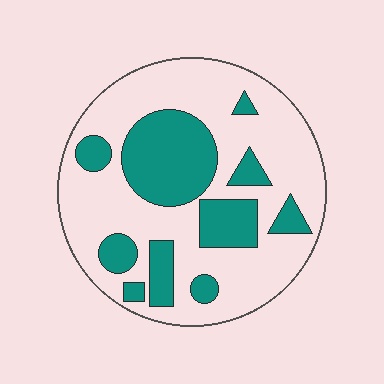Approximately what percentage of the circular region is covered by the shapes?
Approximately 30%.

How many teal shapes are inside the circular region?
10.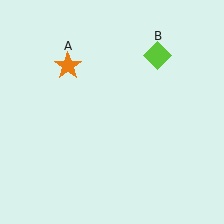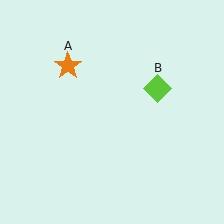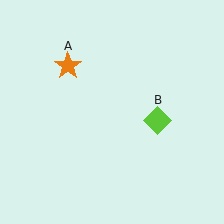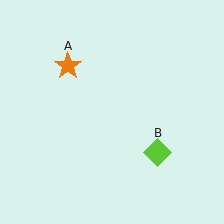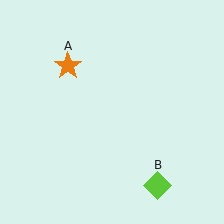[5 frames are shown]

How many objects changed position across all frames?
1 object changed position: lime diamond (object B).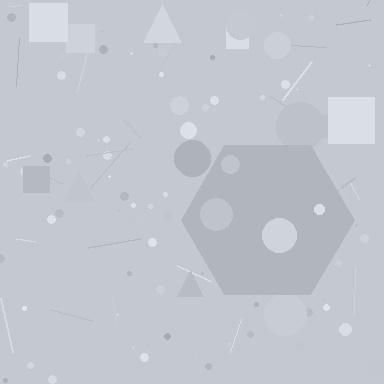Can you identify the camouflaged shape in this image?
The camouflaged shape is a hexagon.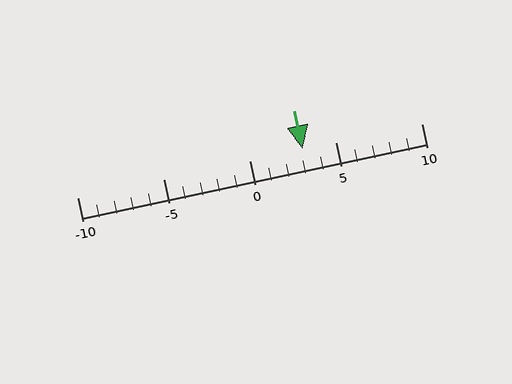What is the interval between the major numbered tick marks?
The major tick marks are spaced 5 units apart.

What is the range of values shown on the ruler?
The ruler shows values from -10 to 10.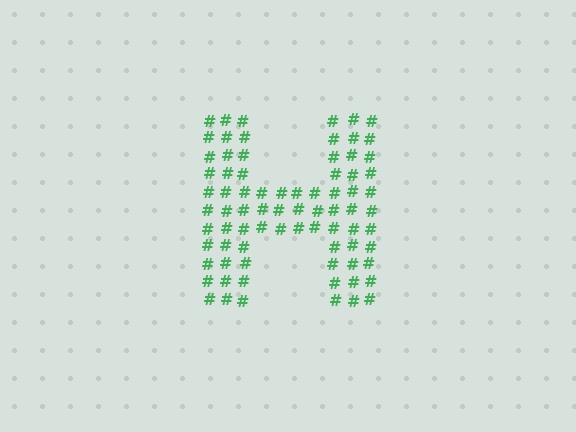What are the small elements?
The small elements are hash symbols.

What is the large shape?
The large shape is the letter H.